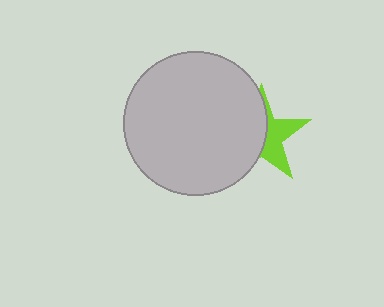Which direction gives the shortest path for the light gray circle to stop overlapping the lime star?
Moving left gives the shortest separation.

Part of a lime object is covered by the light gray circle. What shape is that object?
It is a star.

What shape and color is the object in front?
The object in front is a light gray circle.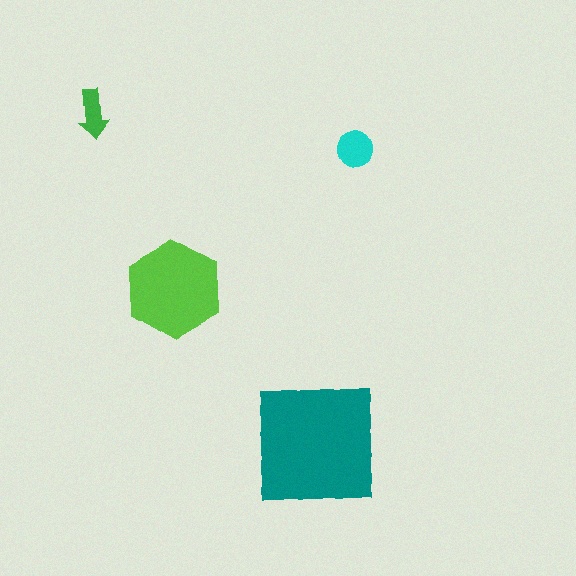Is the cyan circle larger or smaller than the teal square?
Smaller.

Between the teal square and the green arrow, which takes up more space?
The teal square.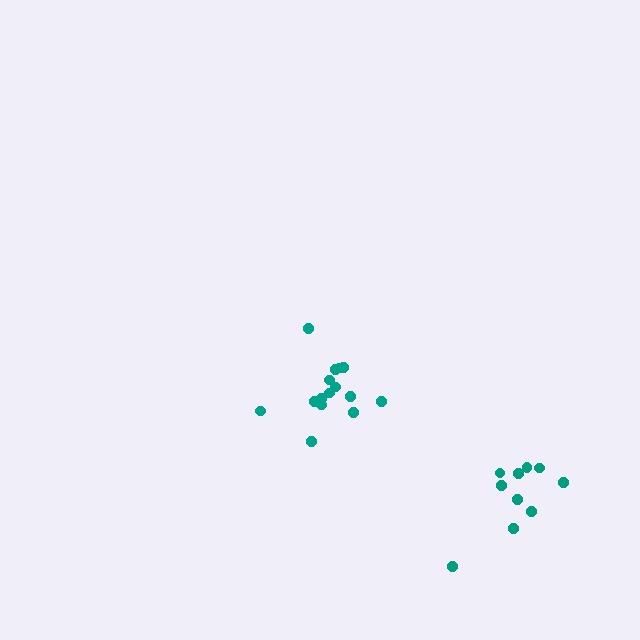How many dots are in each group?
Group 1: 15 dots, Group 2: 10 dots (25 total).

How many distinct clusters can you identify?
There are 2 distinct clusters.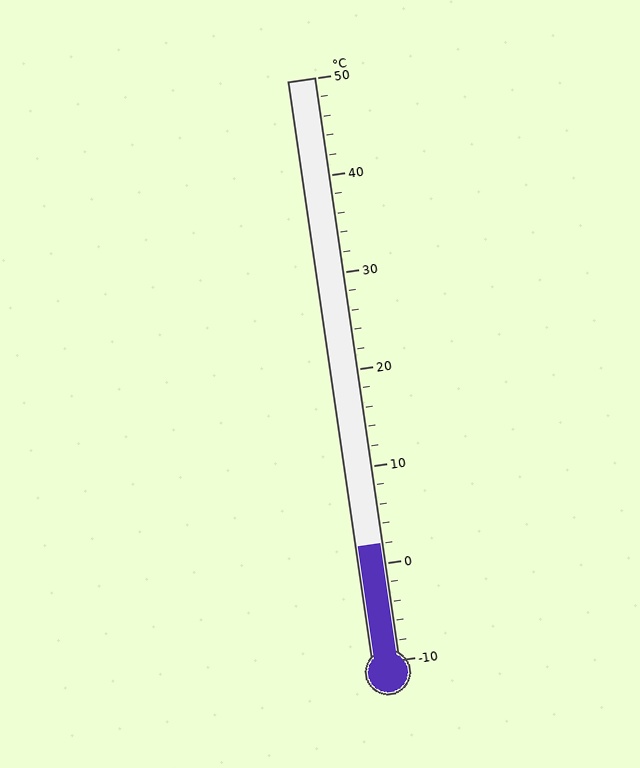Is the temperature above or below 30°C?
The temperature is below 30°C.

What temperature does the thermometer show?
The thermometer shows approximately 2°C.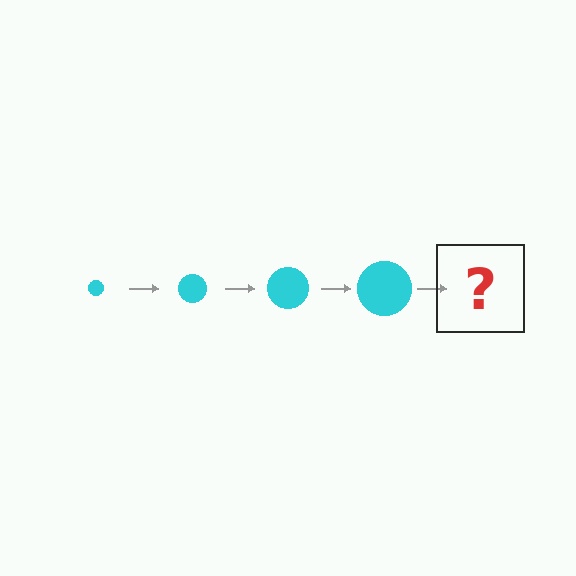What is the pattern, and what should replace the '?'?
The pattern is that the circle gets progressively larger each step. The '?' should be a cyan circle, larger than the previous one.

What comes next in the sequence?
The next element should be a cyan circle, larger than the previous one.